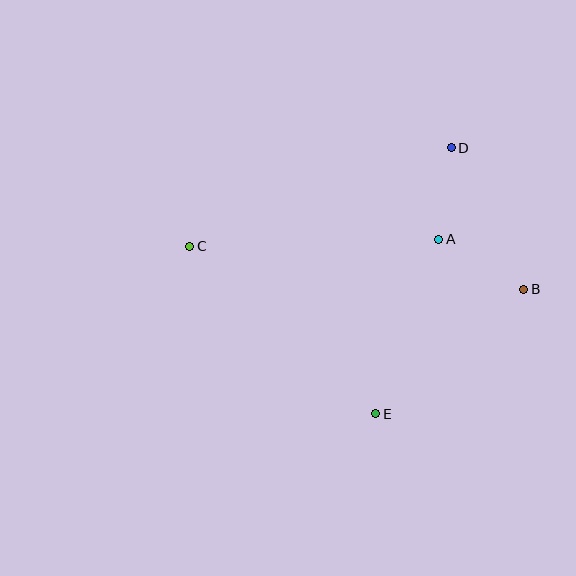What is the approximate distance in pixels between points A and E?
The distance between A and E is approximately 186 pixels.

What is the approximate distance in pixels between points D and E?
The distance between D and E is approximately 277 pixels.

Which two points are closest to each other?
Points A and D are closest to each other.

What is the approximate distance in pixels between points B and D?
The distance between B and D is approximately 159 pixels.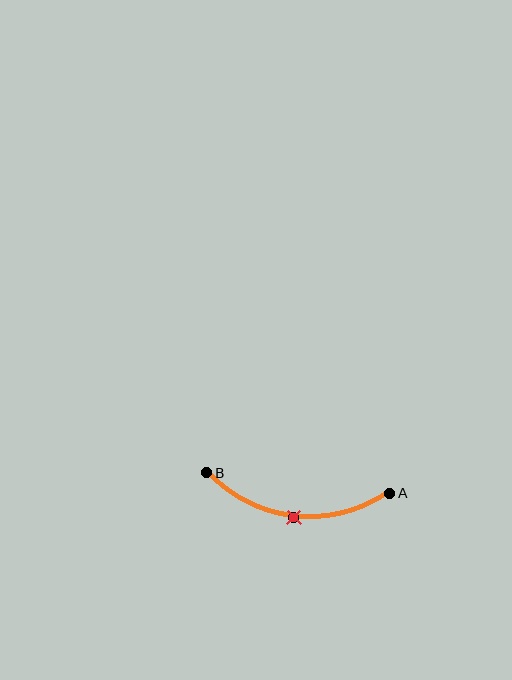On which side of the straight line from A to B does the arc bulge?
The arc bulges below the straight line connecting A and B.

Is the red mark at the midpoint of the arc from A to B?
Yes. The red mark lies on the arc at equal arc-length from both A and B — it is the arc midpoint.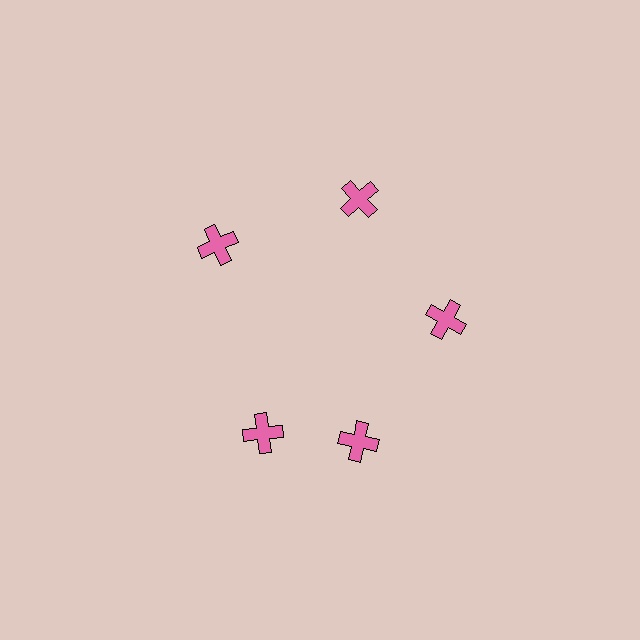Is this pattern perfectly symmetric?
No. The 5 pink crosses are arranged in a ring, but one element near the 8 o'clock position is rotated out of alignment along the ring, breaking the 5-fold rotational symmetry.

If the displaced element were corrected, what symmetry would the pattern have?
It would have 5-fold rotational symmetry — the pattern would map onto itself every 72 degrees.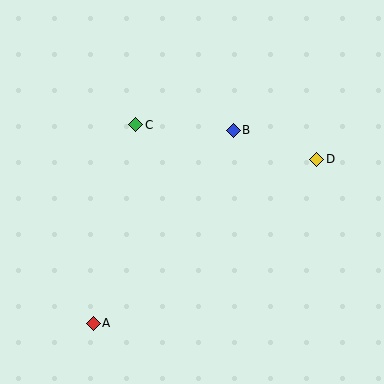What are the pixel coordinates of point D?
Point D is at (317, 159).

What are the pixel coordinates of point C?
Point C is at (136, 125).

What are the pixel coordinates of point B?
Point B is at (233, 130).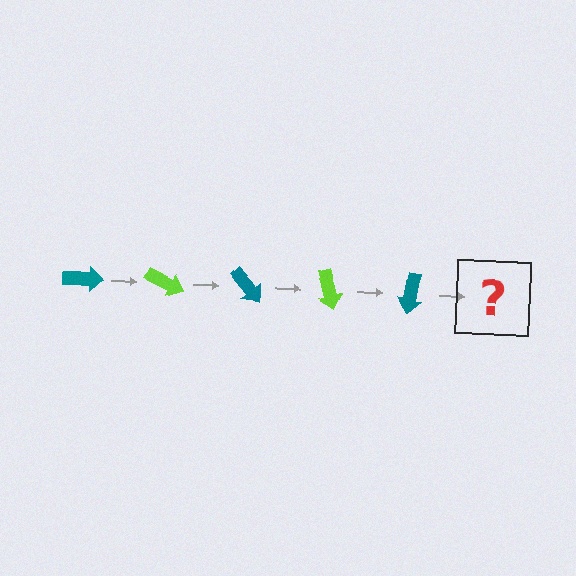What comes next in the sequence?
The next element should be a lime arrow, rotated 125 degrees from the start.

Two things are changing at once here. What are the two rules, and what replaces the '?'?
The two rules are that it rotates 25 degrees each step and the color cycles through teal and lime. The '?' should be a lime arrow, rotated 125 degrees from the start.